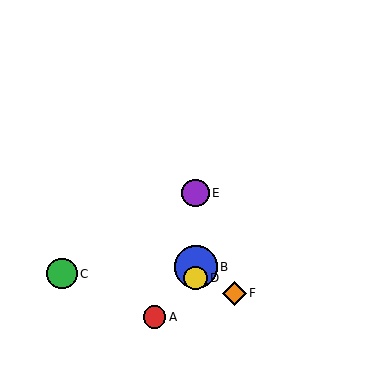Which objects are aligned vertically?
Objects B, D, E are aligned vertically.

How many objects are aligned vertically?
3 objects (B, D, E) are aligned vertically.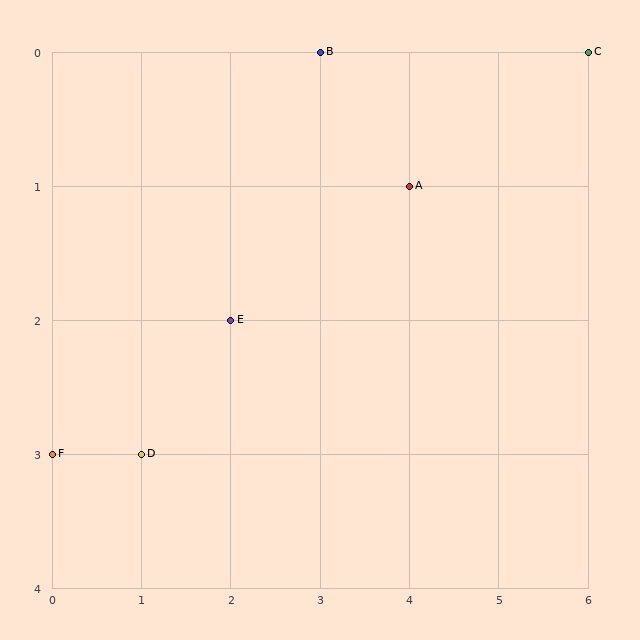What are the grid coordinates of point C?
Point C is at grid coordinates (6, 0).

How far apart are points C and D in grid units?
Points C and D are 5 columns and 3 rows apart (about 5.8 grid units diagonally).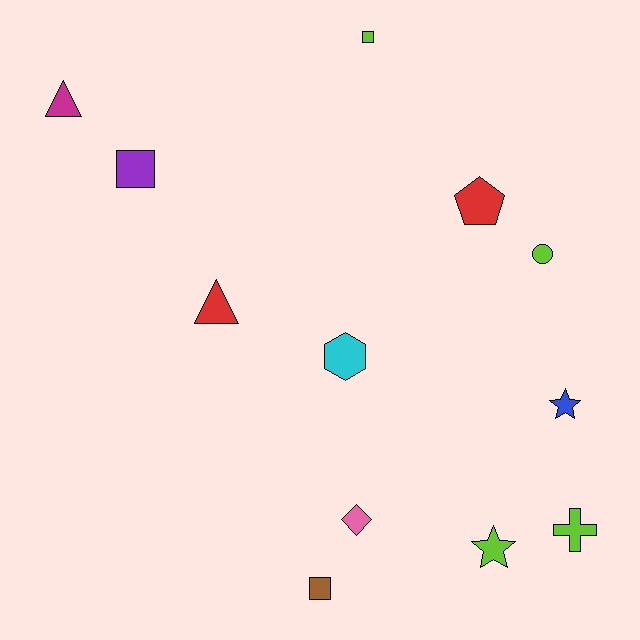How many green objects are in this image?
There are no green objects.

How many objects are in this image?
There are 12 objects.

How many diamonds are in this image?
There is 1 diamond.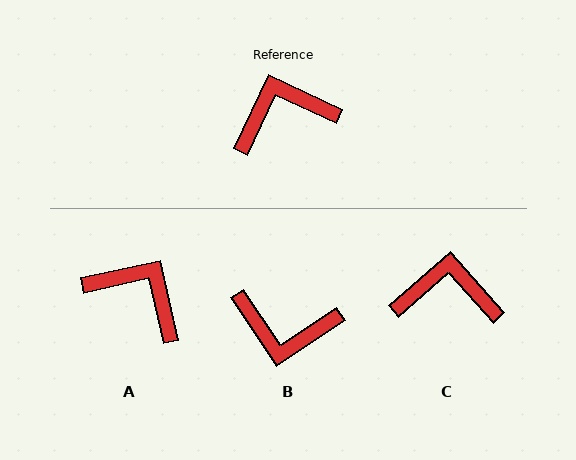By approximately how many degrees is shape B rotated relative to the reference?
Approximately 149 degrees counter-clockwise.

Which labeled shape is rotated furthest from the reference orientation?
B, about 149 degrees away.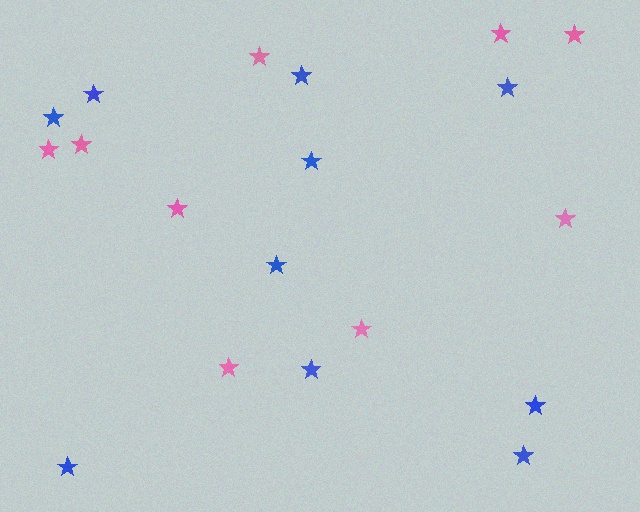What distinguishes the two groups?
There are 2 groups: one group of blue stars (10) and one group of pink stars (9).